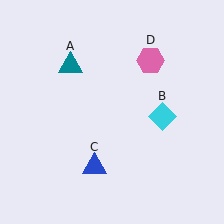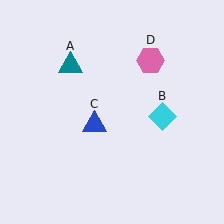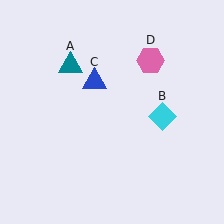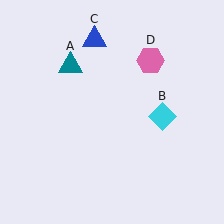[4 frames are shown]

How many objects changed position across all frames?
1 object changed position: blue triangle (object C).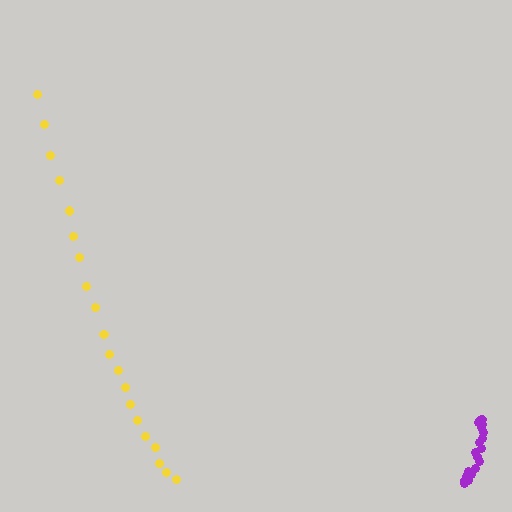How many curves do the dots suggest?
There are 2 distinct paths.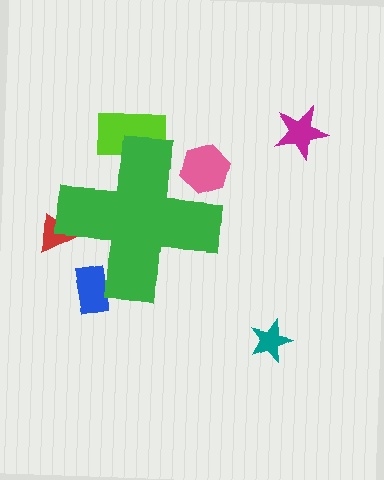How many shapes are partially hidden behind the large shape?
4 shapes are partially hidden.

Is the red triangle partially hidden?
Yes, the red triangle is partially hidden behind the green cross.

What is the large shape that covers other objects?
A green cross.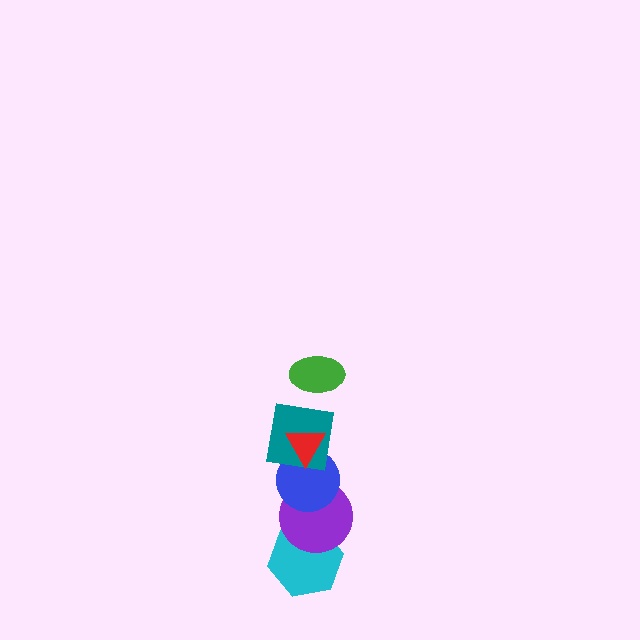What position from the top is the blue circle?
The blue circle is 4th from the top.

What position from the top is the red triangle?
The red triangle is 2nd from the top.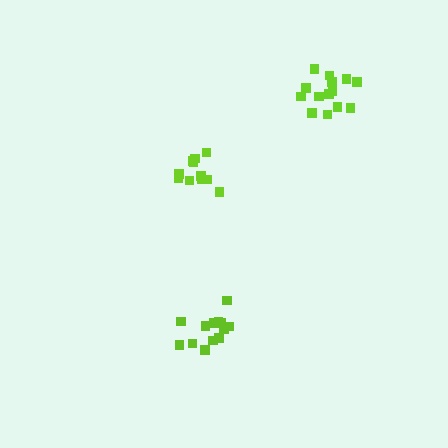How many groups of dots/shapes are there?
There are 3 groups.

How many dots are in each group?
Group 1: 11 dots, Group 2: 13 dots, Group 3: 14 dots (38 total).